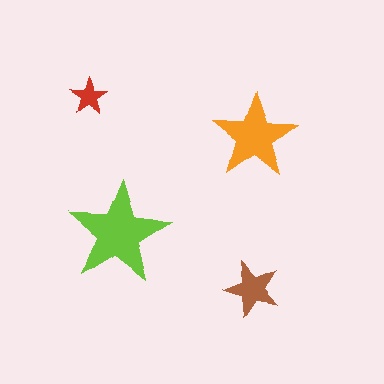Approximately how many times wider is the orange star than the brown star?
About 1.5 times wider.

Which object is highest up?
The red star is topmost.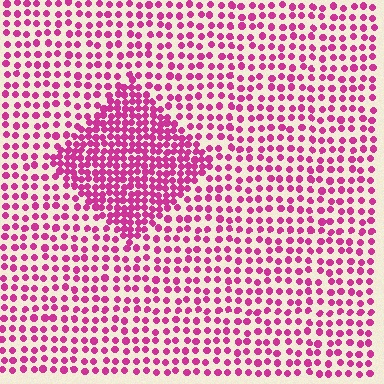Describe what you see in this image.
The image contains small magenta elements arranged at two different densities. A diamond-shaped region is visible where the elements are more densely packed than the surrounding area.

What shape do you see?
I see a diamond.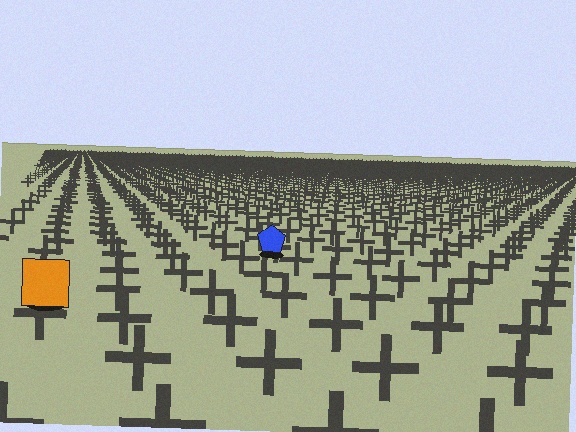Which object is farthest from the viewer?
The blue pentagon is farthest from the viewer. It appears smaller and the ground texture around it is denser.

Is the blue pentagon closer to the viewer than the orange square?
No. The orange square is closer — you can tell from the texture gradient: the ground texture is coarser near it.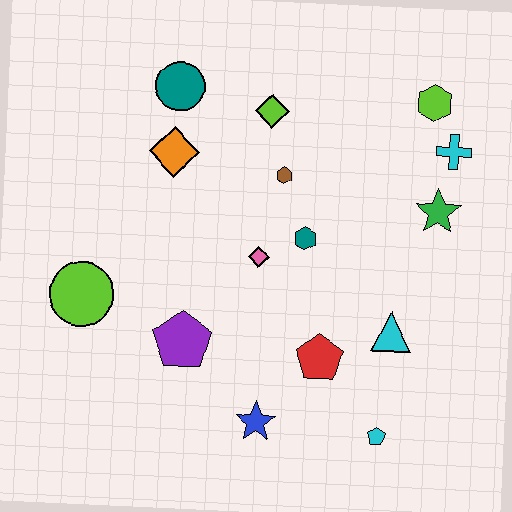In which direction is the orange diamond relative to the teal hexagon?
The orange diamond is to the left of the teal hexagon.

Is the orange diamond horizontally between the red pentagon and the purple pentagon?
No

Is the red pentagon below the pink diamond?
Yes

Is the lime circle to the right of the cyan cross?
No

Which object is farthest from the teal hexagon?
The lime circle is farthest from the teal hexagon.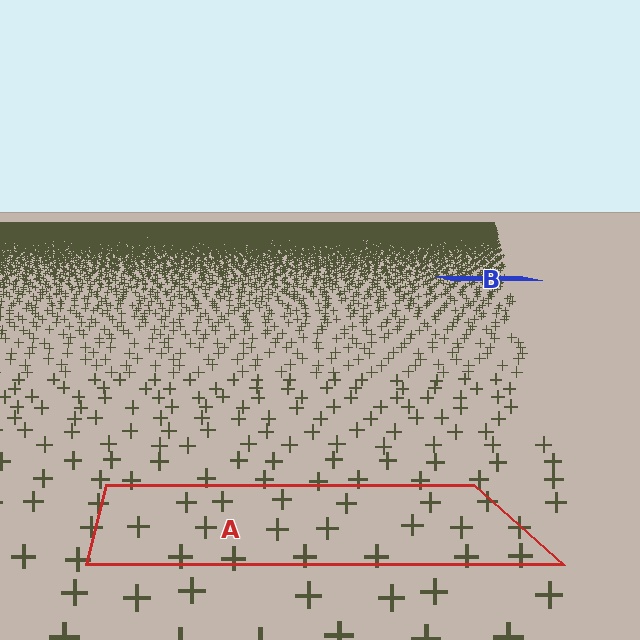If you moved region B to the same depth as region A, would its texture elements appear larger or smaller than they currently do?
They would appear larger. At a closer depth, the same texture elements are projected at a bigger on-screen size.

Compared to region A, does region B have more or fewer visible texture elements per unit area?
Region B has more texture elements per unit area — they are packed more densely because it is farther away.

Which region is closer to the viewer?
Region A is closer. The texture elements there are larger and more spread out.